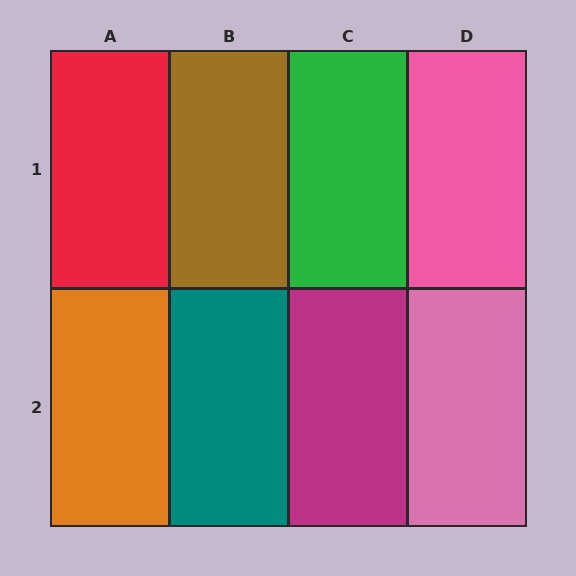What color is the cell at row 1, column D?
Pink.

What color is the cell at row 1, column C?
Green.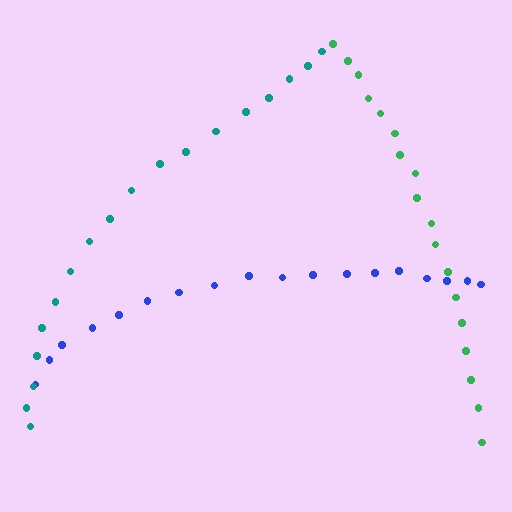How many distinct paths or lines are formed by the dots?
There are 3 distinct paths.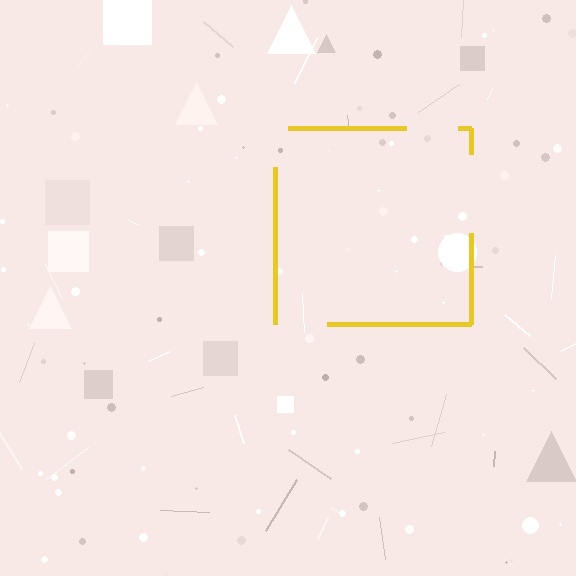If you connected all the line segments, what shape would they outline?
They would outline a square.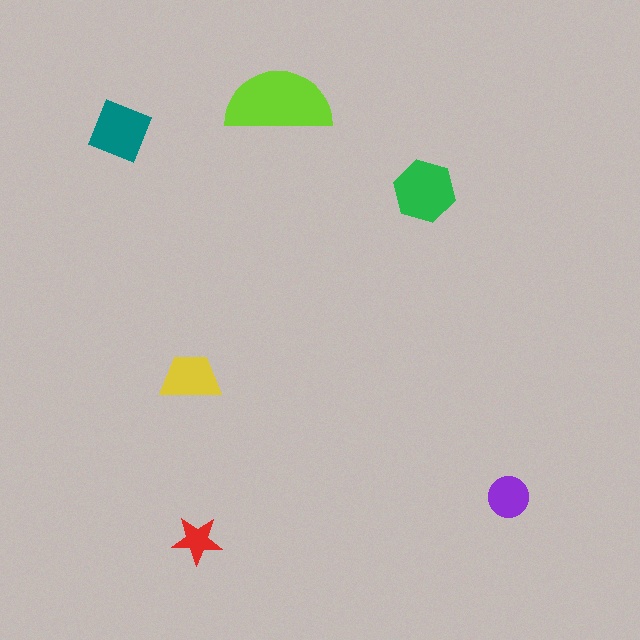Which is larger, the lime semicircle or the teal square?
The lime semicircle.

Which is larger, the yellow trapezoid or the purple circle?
The yellow trapezoid.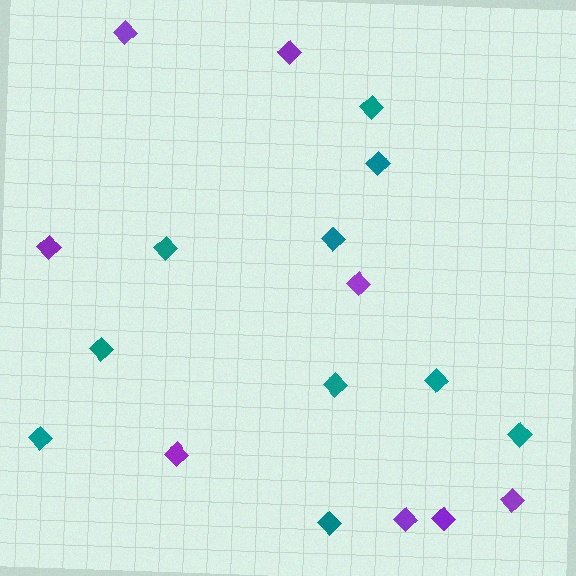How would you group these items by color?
There are 2 groups: one group of teal diamonds (10) and one group of purple diamonds (8).